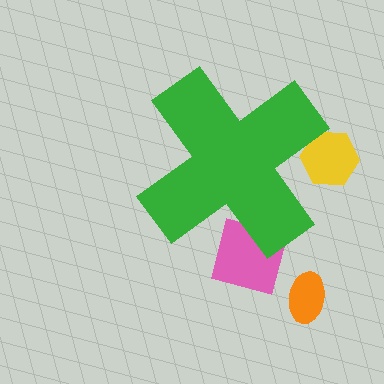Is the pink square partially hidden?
Yes, the pink square is partially hidden behind the green cross.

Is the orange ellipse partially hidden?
No, the orange ellipse is fully visible.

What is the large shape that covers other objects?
A green cross.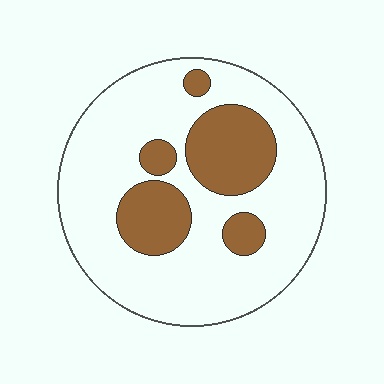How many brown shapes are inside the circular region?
5.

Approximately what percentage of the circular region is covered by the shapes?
Approximately 25%.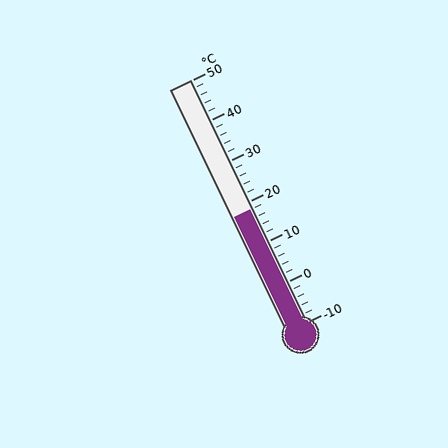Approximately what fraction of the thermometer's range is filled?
The thermometer is filled to approximately 45% of its range.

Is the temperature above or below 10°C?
The temperature is above 10°C.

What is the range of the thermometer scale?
The thermometer scale ranges from -10°C to 50°C.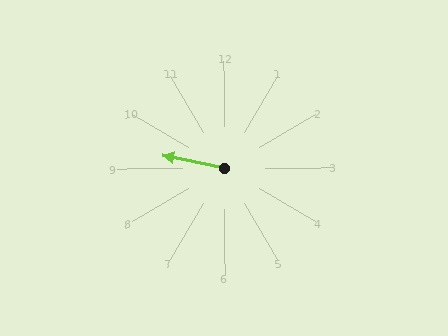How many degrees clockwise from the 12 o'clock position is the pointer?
Approximately 282 degrees.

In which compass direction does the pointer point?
West.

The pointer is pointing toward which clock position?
Roughly 9 o'clock.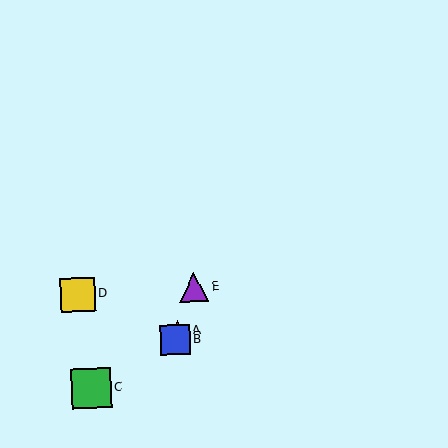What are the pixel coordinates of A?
Object A is at (178, 331).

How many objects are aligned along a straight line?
3 objects (A, B, E) are aligned along a straight line.